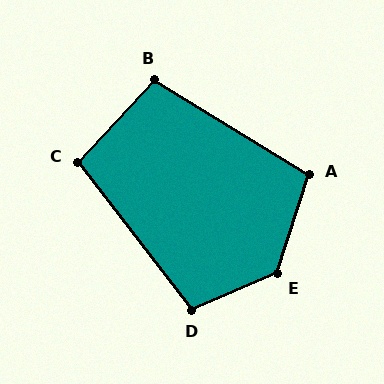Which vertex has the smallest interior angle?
C, at approximately 99 degrees.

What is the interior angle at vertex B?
Approximately 101 degrees (obtuse).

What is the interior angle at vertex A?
Approximately 104 degrees (obtuse).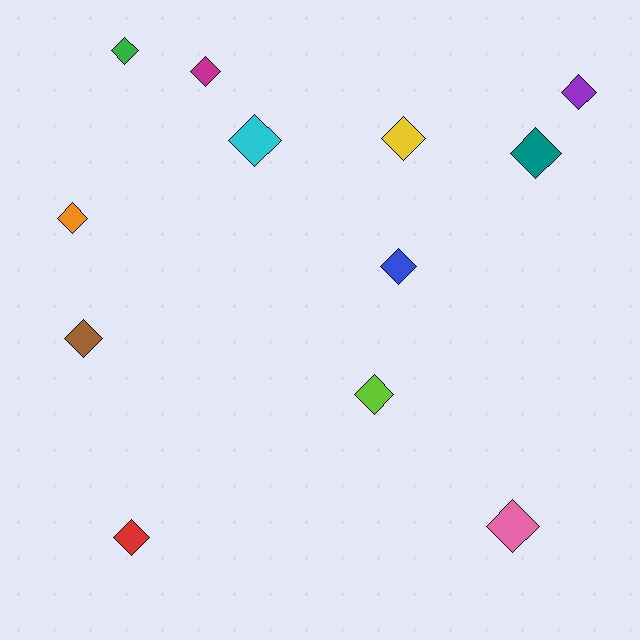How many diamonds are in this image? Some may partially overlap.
There are 12 diamonds.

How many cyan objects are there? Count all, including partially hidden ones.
There is 1 cyan object.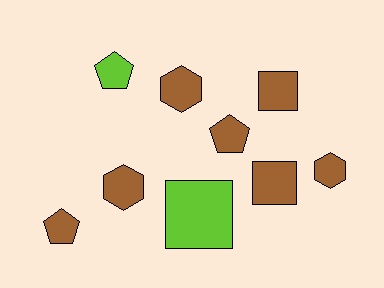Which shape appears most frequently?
Pentagon, with 3 objects.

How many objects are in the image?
There are 9 objects.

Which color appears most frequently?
Brown, with 7 objects.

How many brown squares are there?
There are 2 brown squares.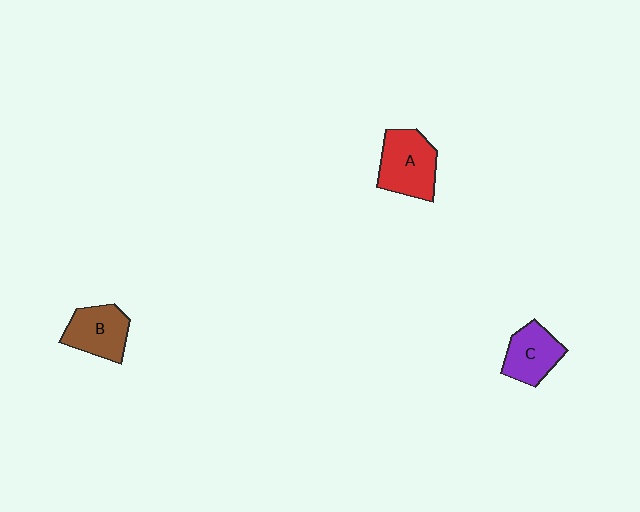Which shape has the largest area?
Shape A (red).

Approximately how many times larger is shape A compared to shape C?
Approximately 1.3 times.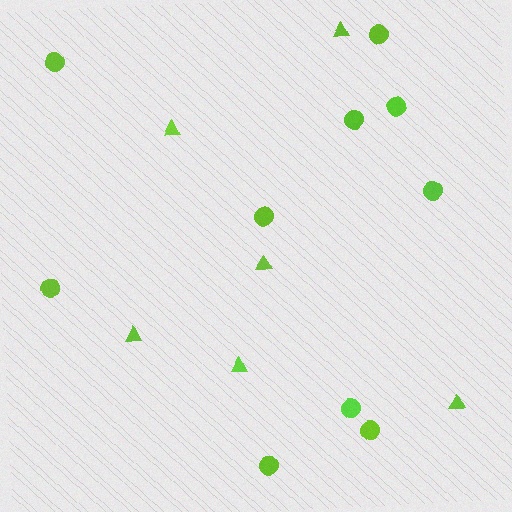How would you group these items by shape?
There are 2 groups: one group of circles (10) and one group of triangles (6).